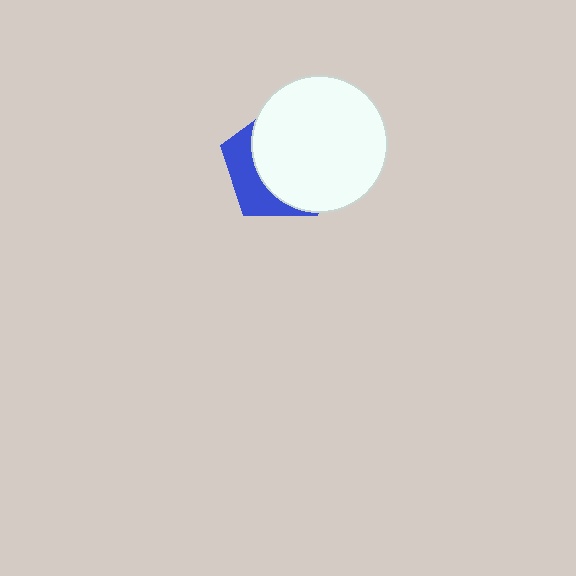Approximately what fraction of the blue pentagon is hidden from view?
Roughly 69% of the blue pentagon is hidden behind the white circle.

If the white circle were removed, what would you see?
You would see the complete blue pentagon.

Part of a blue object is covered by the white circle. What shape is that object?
It is a pentagon.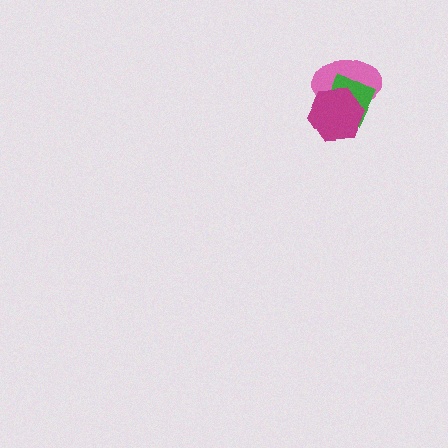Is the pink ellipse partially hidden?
Yes, it is partially covered by another shape.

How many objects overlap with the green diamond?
2 objects overlap with the green diamond.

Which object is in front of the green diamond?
The magenta hexagon is in front of the green diamond.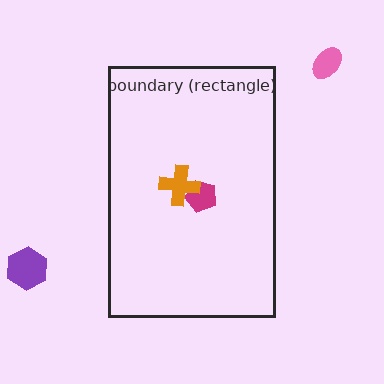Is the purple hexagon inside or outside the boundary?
Outside.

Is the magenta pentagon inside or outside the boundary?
Inside.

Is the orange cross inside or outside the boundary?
Inside.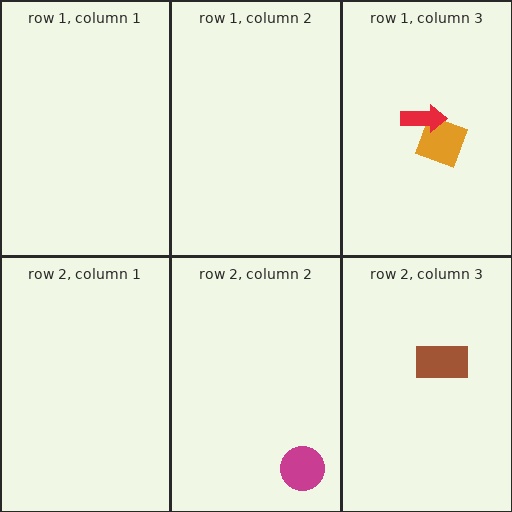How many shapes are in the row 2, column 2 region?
1.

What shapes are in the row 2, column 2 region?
The magenta circle.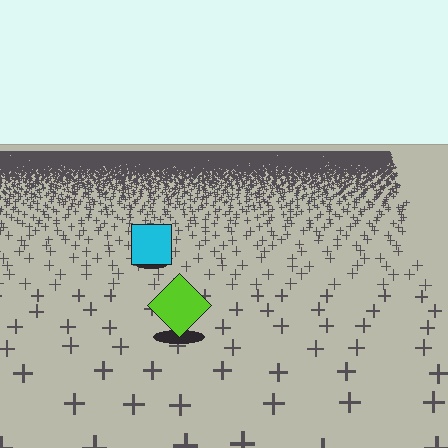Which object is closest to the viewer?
The lime diamond is closest. The texture marks near it are larger and more spread out.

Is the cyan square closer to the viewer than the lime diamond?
No. The lime diamond is closer — you can tell from the texture gradient: the ground texture is coarser near it.